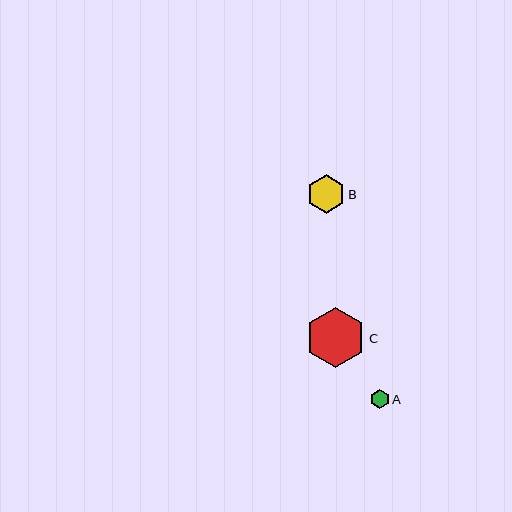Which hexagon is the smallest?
Hexagon A is the smallest with a size of approximately 19 pixels.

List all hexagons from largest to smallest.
From largest to smallest: C, B, A.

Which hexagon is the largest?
Hexagon C is the largest with a size of approximately 60 pixels.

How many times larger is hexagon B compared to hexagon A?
Hexagon B is approximately 2.0 times the size of hexagon A.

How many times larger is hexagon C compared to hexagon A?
Hexagon C is approximately 3.2 times the size of hexagon A.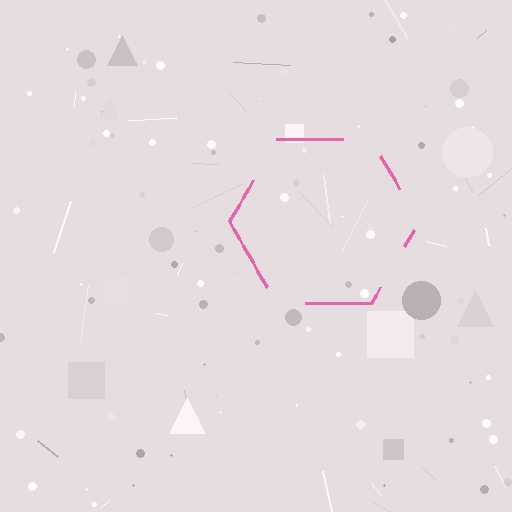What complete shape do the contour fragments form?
The contour fragments form a hexagon.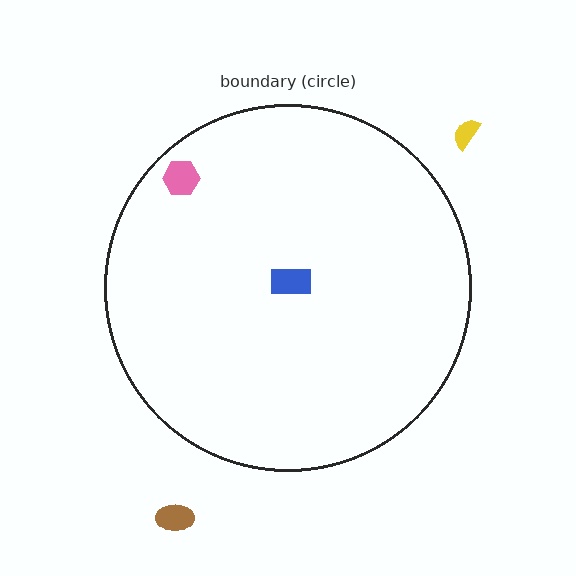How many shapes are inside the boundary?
2 inside, 2 outside.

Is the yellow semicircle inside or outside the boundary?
Outside.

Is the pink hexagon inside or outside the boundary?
Inside.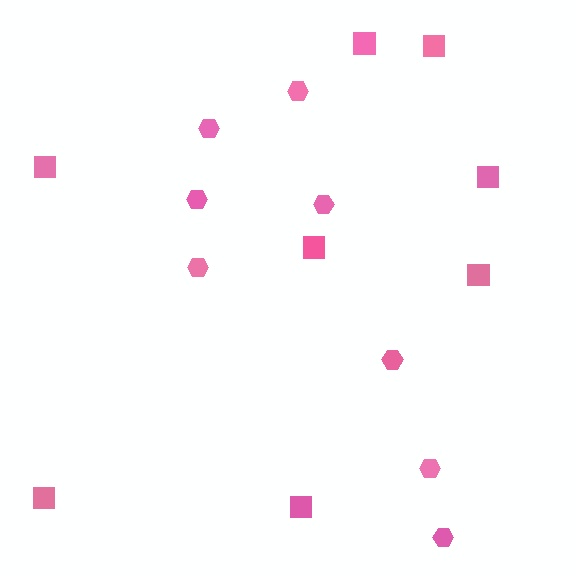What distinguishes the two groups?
There are 2 groups: one group of hexagons (8) and one group of squares (8).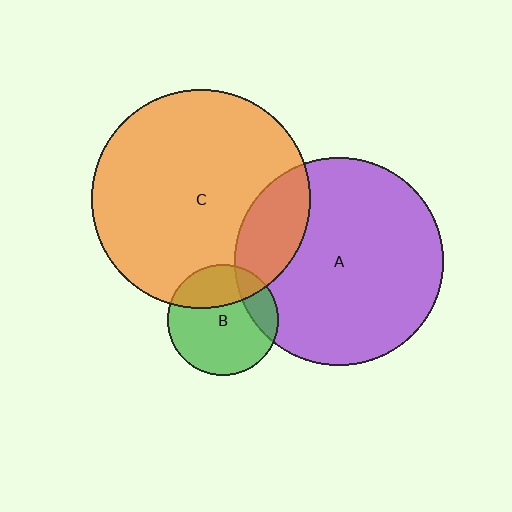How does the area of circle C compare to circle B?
Approximately 3.9 times.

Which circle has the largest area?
Circle C (orange).